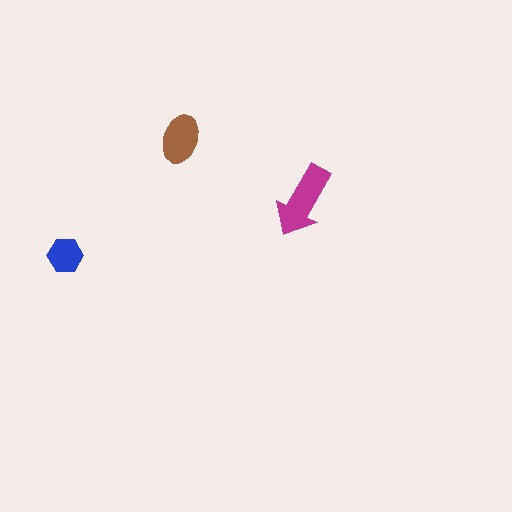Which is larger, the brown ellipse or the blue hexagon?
The brown ellipse.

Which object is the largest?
The magenta arrow.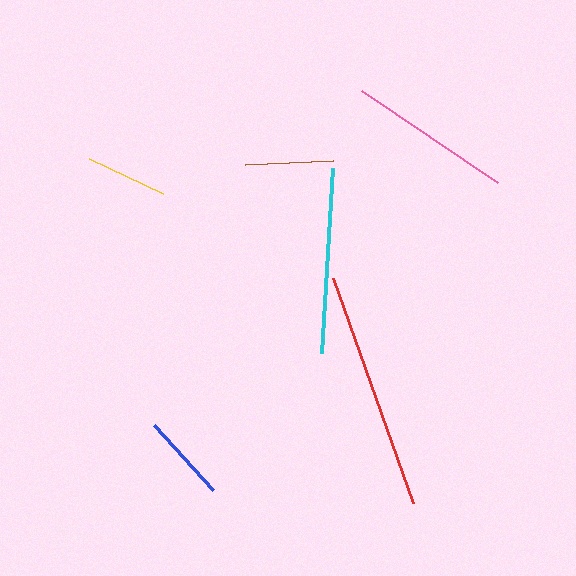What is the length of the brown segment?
The brown segment is approximately 88 pixels long.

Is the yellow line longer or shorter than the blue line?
The blue line is longer than the yellow line.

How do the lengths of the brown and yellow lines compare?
The brown and yellow lines are approximately the same length.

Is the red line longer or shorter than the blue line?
The red line is longer than the blue line.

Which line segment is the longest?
The red line is the longest at approximately 239 pixels.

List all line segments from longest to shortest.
From longest to shortest: red, cyan, pink, blue, brown, yellow.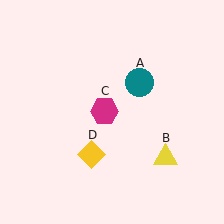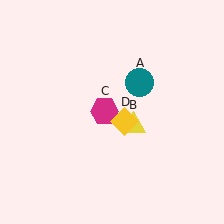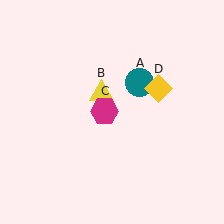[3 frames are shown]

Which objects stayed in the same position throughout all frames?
Teal circle (object A) and magenta hexagon (object C) remained stationary.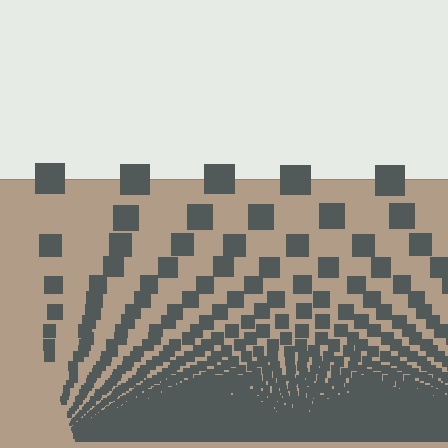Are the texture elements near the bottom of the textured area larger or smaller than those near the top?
Smaller. The gradient is inverted — elements near the bottom are smaller and denser.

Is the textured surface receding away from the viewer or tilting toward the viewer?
The surface appears to tilt toward the viewer. Texture elements get larger and sparser toward the top.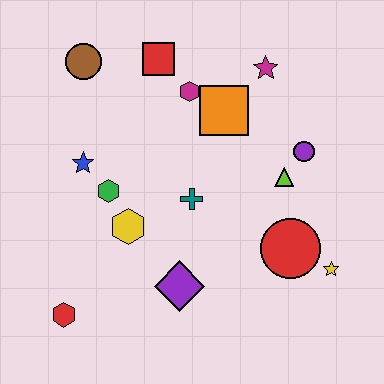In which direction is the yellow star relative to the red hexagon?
The yellow star is to the right of the red hexagon.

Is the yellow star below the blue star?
Yes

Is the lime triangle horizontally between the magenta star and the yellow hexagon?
No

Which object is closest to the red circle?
The yellow star is closest to the red circle.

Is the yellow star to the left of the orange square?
No